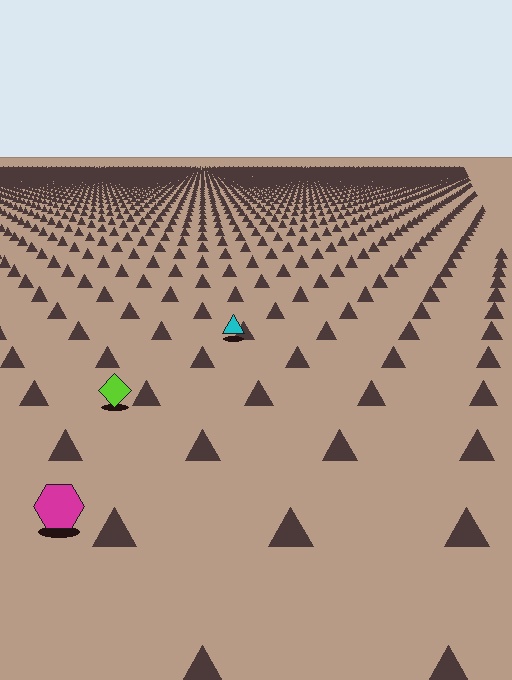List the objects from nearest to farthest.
From nearest to farthest: the magenta hexagon, the lime diamond, the cyan triangle.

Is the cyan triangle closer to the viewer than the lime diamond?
No. The lime diamond is closer — you can tell from the texture gradient: the ground texture is coarser near it.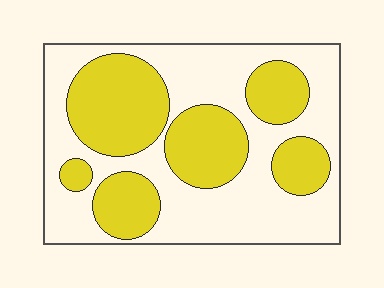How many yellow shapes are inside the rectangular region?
6.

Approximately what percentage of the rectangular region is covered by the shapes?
Approximately 40%.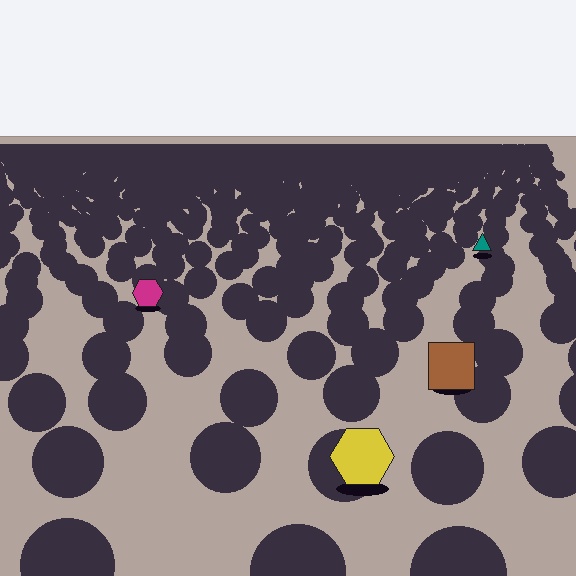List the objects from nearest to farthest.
From nearest to farthest: the yellow hexagon, the brown square, the magenta hexagon, the teal triangle.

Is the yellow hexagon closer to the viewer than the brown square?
Yes. The yellow hexagon is closer — you can tell from the texture gradient: the ground texture is coarser near it.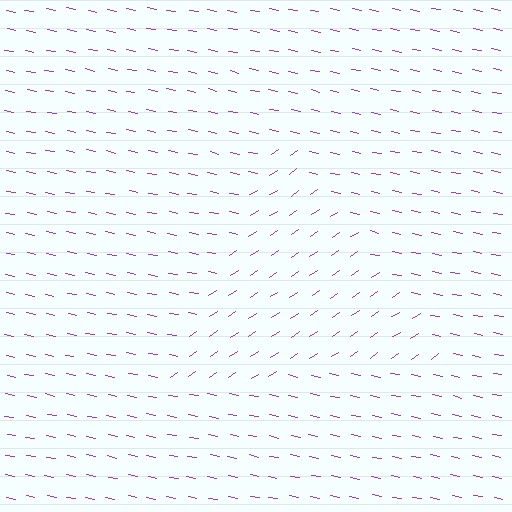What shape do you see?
I see a triangle.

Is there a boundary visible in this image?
Yes, there is a texture boundary formed by a change in line orientation.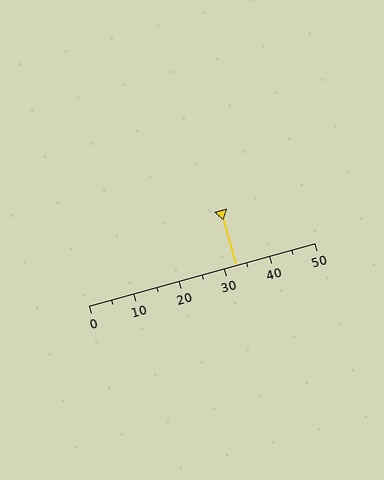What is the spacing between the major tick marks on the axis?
The major ticks are spaced 10 apart.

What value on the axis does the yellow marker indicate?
The marker indicates approximately 32.5.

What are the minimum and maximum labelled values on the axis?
The axis runs from 0 to 50.